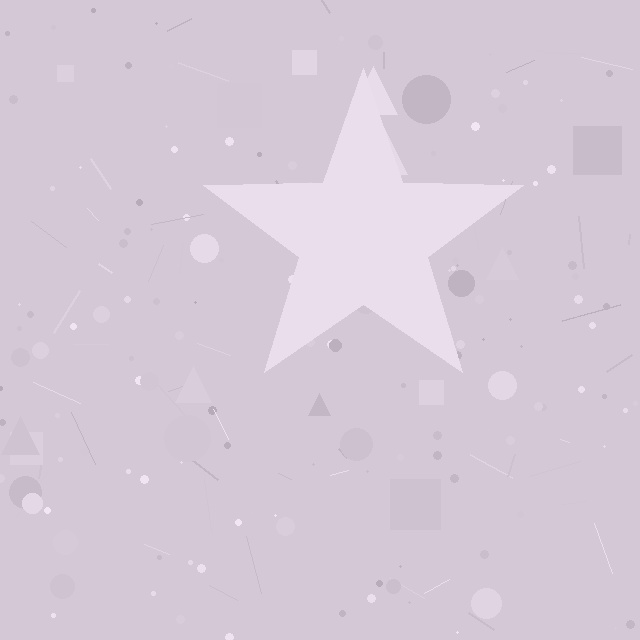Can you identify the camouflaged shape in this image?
The camouflaged shape is a star.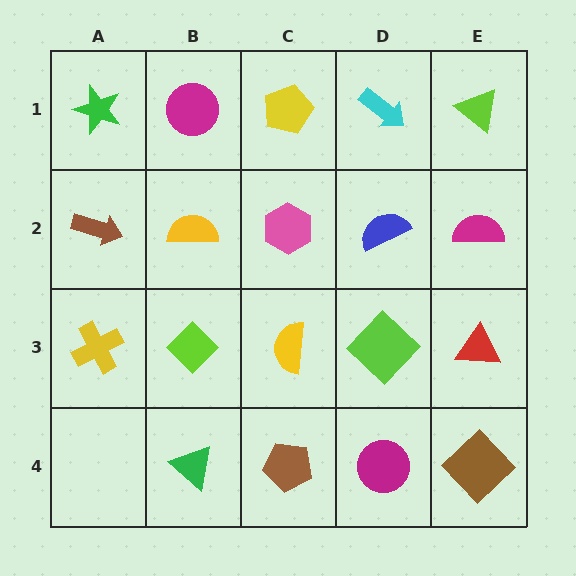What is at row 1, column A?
A green star.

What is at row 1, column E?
A lime triangle.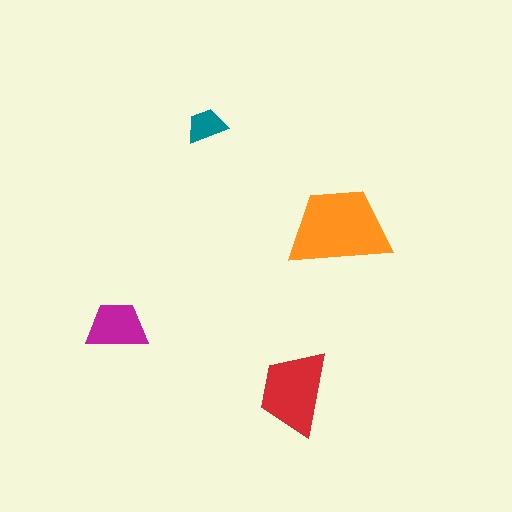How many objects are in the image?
There are 4 objects in the image.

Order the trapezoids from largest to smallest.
the orange one, the red one, the magenta one, the teal one.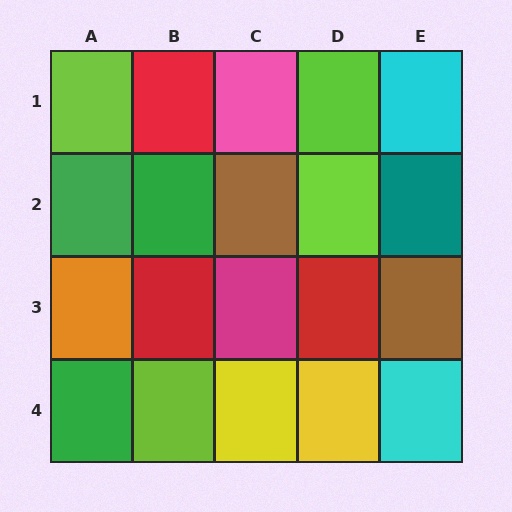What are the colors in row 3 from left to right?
Orange, red, magenta, red, brown.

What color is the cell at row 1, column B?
Red.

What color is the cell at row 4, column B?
Lime.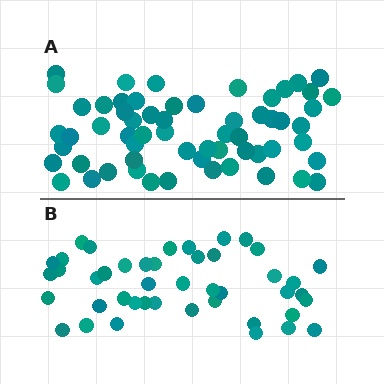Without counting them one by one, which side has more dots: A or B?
Region A (the top region) has more dots.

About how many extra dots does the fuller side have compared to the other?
Region A has approximately 15 more dots than region B.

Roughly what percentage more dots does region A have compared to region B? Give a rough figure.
About 35% more.